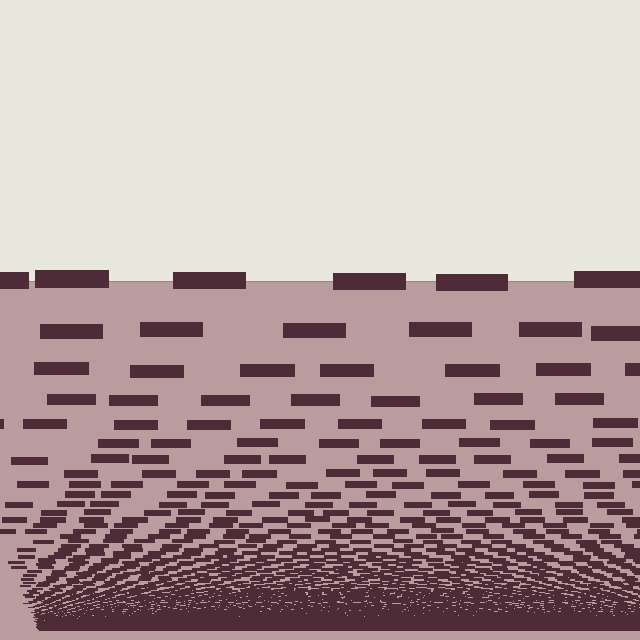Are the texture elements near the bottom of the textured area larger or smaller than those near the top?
Smaller. The gradient is inverted — elements near the bottom are smaller and denser.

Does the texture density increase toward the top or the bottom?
Density increases toward the bottom.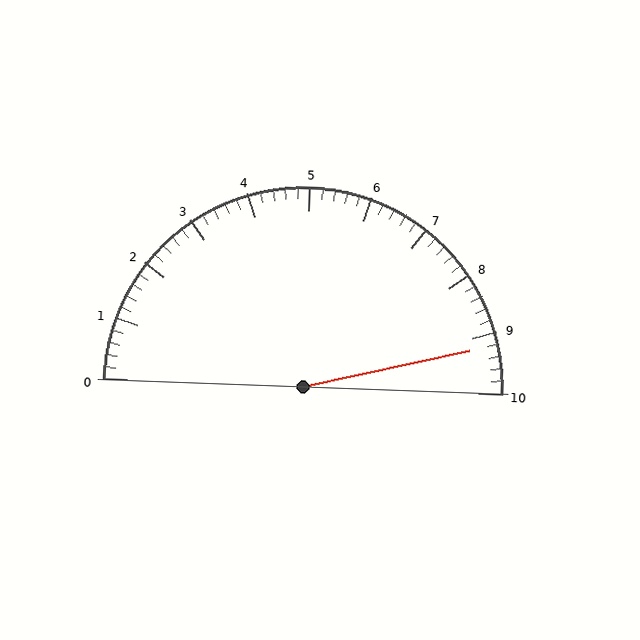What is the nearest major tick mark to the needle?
The nearest major tick mark is 9.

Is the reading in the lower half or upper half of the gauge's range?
The reading is in the upper half of the range (0 to 10).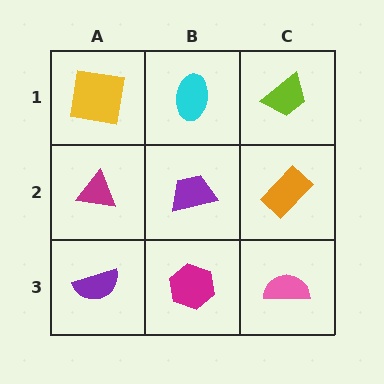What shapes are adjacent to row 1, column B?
A purple trapezoid (row 2, column B), a yellow square (row 1, column A), a lime trapezoid (row 1, column C).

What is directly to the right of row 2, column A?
A purple trapezoid.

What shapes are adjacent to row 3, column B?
A purple trapezoid (row 2, column B), a purple semicircle (row 3, column A), a pink semicircle (row 3, column C).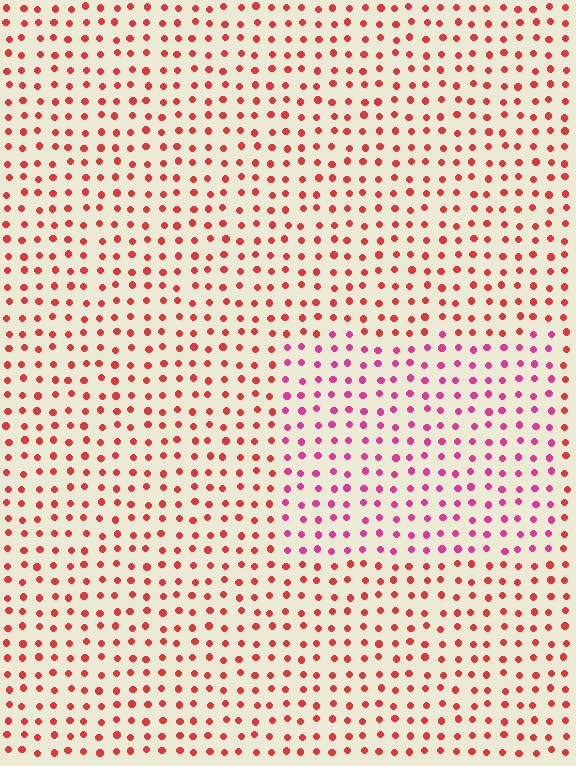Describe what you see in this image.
The image is filled with small red elements in a uniform arrangement. A rectangle-shaped region is visible where the elements are tinted to a slightly different hue, forming a subtle color boundary.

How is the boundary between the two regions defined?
The boundary is defined purely by a slight shift in hue (about 36 degrees). Spacing, size, and orientation are identical on both sides.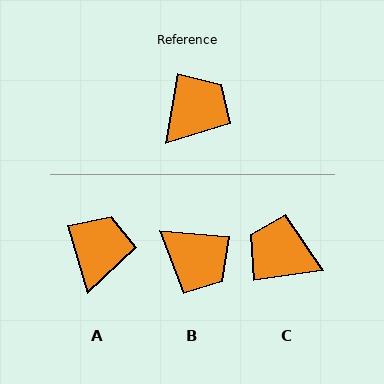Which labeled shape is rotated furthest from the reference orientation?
C, about 107 degrees away.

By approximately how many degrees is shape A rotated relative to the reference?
Approximately 26 degrees counter-clockwise.